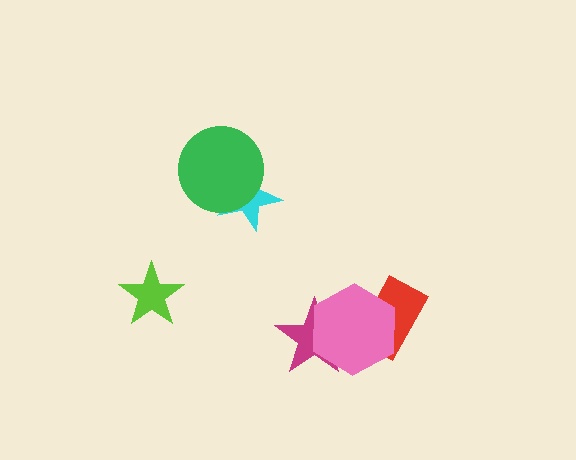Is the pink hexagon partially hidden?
No, no other shape covers it.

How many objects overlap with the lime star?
0 objects overlap with the lime star.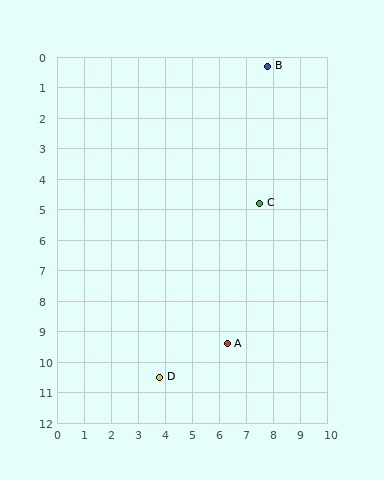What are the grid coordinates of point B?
Point B is at approximately (7.8, 0.3).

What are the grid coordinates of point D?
Point D is at approximately (3.8, 10.5).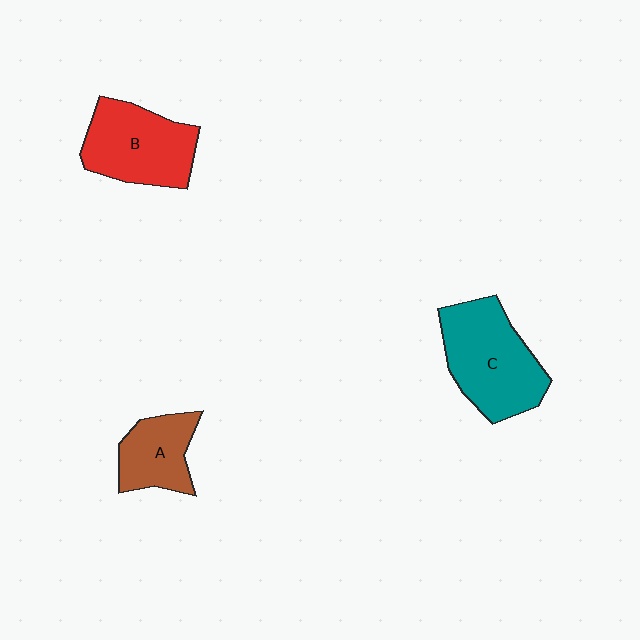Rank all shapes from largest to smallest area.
From largest to smallest: C (teal), B (red), A (brown).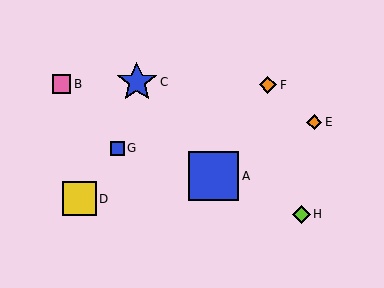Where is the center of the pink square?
The center of the pink square is at (62, 84).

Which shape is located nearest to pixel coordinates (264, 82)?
The orange diamond (labeled F) at (268, 85) is nearest to that location.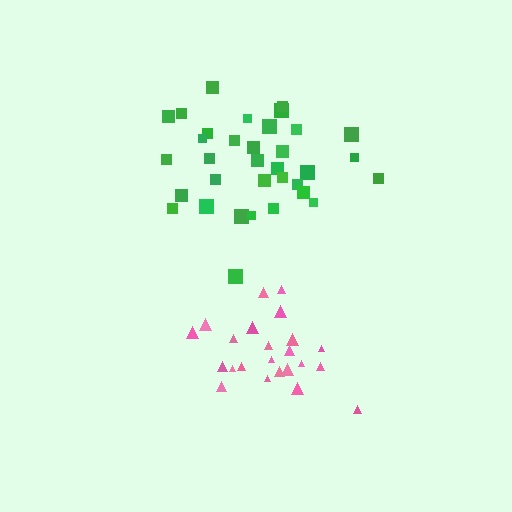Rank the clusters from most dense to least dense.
pink, green.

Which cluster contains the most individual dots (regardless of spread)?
Green (34).